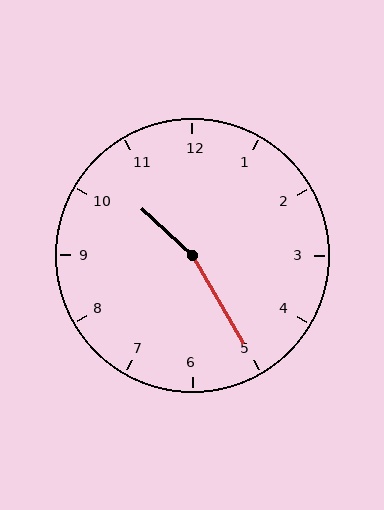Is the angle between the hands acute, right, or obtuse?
It is obtuse.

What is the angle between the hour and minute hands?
Approximately 162 degrees.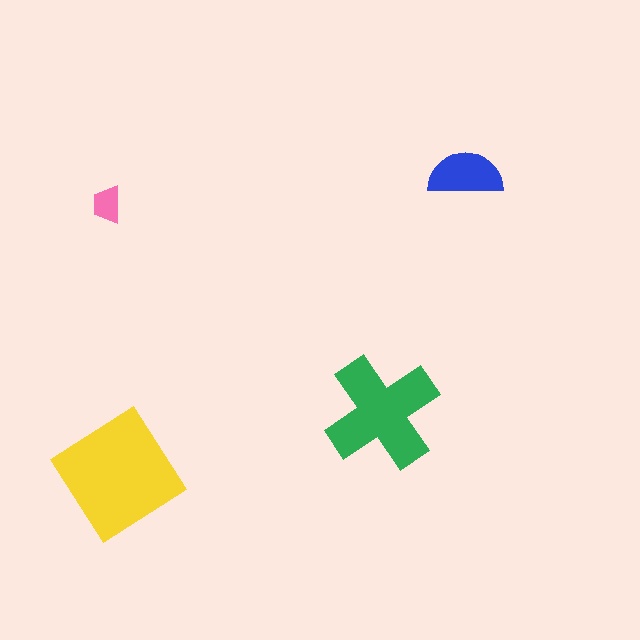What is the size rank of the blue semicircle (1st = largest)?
3rd.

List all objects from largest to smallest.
The yellow diamond, the green cross, the blue semicircle, the pink trapezoid.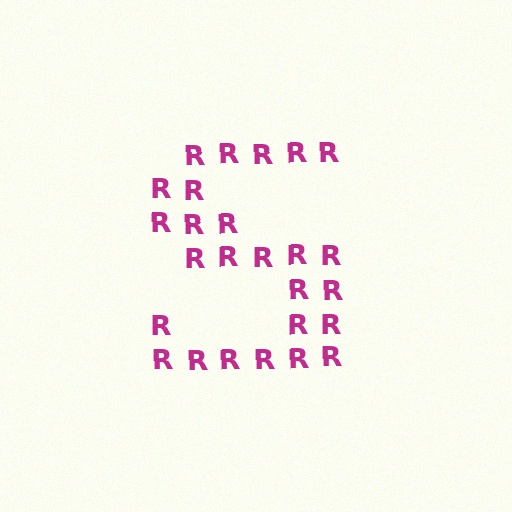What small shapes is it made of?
It is made of small letter R's.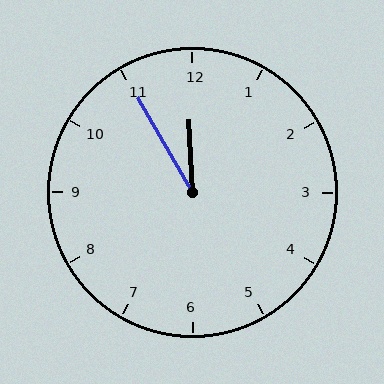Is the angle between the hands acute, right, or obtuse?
It is acute.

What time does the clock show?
11:55.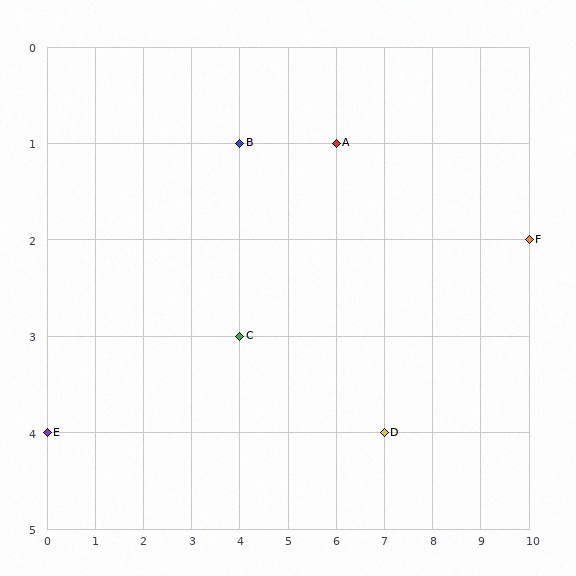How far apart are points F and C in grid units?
Points F and C are 6 columns and 1 row apart (about 6.1 grid units diagonally).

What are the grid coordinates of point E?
Point E is at grid coordinates (0, 4).